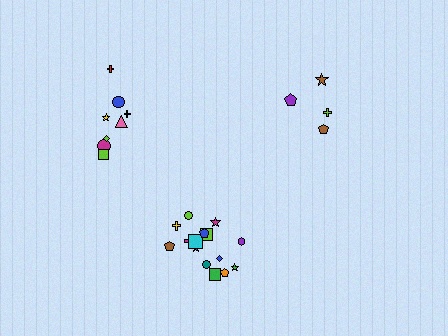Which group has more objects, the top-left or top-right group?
The top-left group.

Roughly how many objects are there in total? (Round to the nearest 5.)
Roughly 25 objects in total.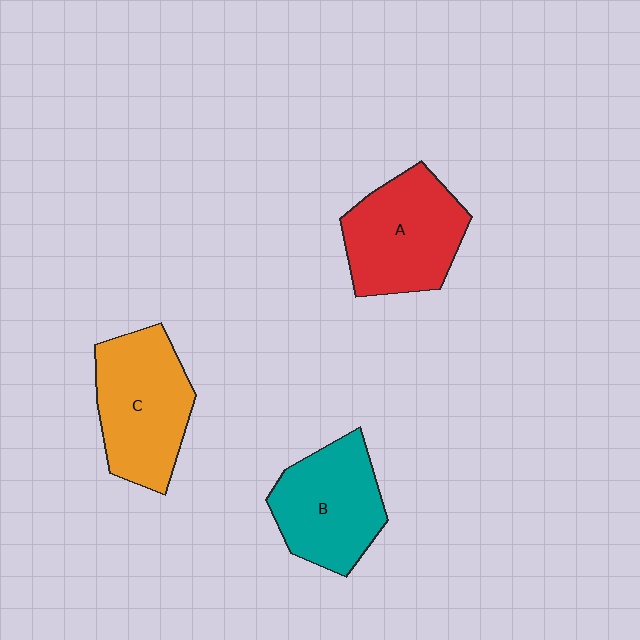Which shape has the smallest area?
Shape B (teal).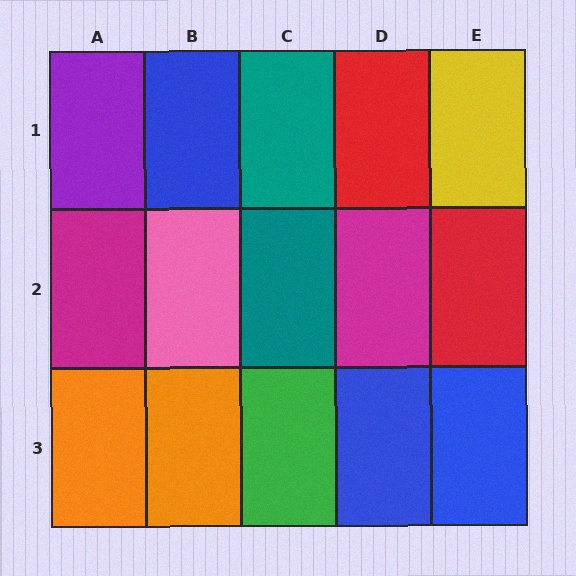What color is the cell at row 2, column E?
Red.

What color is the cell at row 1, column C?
Teal.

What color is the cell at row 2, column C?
Teal.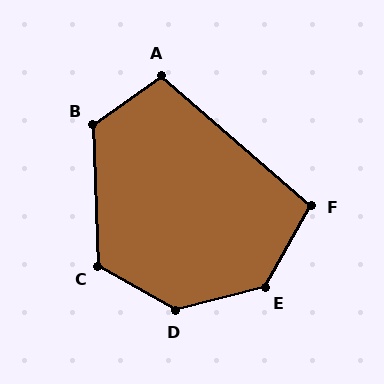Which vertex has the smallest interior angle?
F, at approximately 102 degrees.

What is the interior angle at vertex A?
Approximately 104 degrees (obtuse).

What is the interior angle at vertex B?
Approximately 123 degrees (obtuse).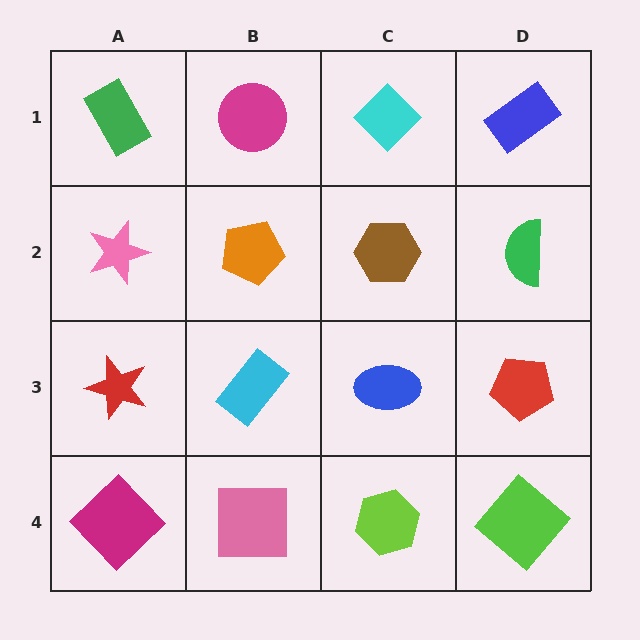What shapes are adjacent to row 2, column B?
A magenta circle (row 1, column B), a cyan rectangle (row 3, column B), a pink star (row 2, column A), a brown hexagon (row 2, column C).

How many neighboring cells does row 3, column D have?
3.